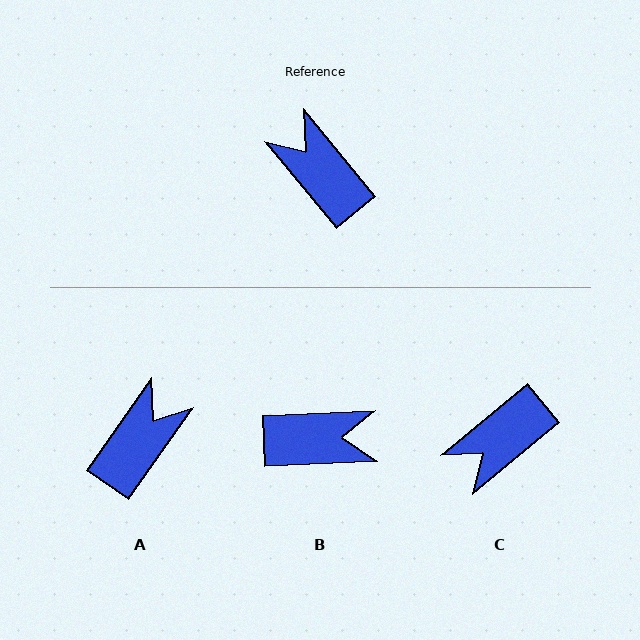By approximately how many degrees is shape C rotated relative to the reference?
Approximately 90 degrees counter-clockwise.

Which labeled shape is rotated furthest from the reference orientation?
B, about 127 degrees away.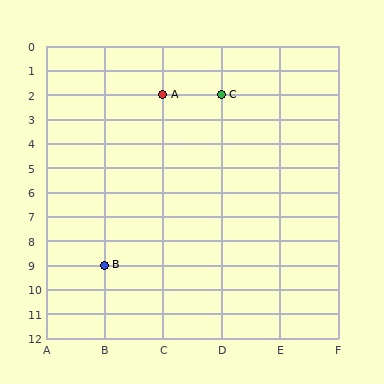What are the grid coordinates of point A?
Point A is at grid coordinates (C, 2).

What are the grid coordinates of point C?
Point C is at grid coordinates (D, 2).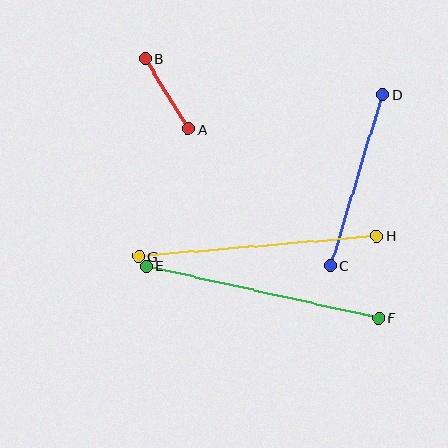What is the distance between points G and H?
The distance is approximately 239 pixels.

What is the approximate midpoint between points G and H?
The midpoint is at approximately (258, 246) pixels.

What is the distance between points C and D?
The distance is approximately 179 pixels.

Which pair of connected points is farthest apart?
Points G and H are farthest apart.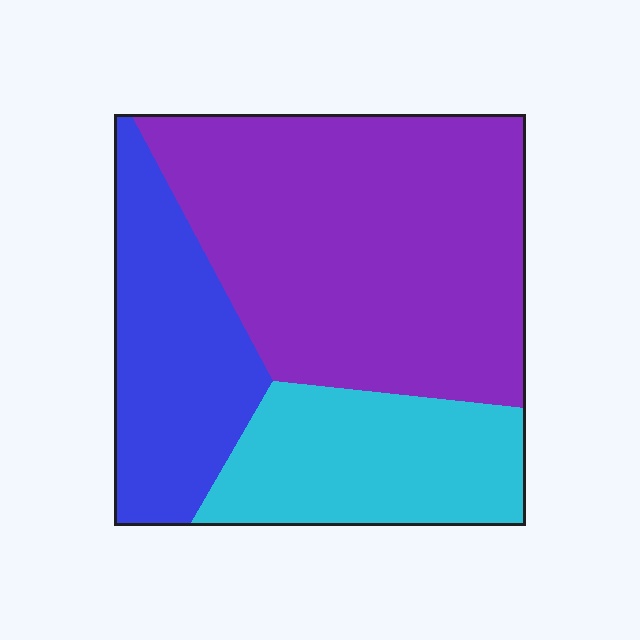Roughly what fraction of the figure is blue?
Blue takes up less than a quarter of the figure.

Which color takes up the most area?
Purple, at roughly 55%.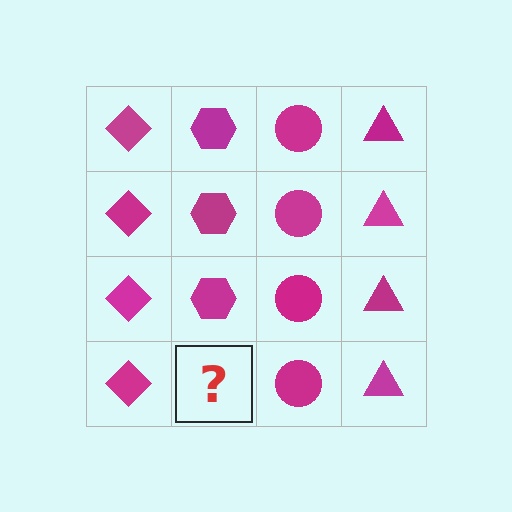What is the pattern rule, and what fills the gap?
The rule is that each column has a consistent shape. The gap should be filled with a magenta hexagon.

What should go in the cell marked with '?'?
The missing cell should contain a magenta hexagon.